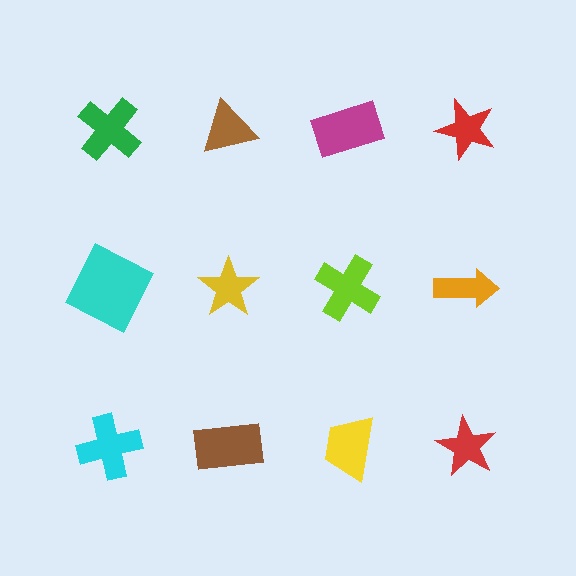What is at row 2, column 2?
A yellow star.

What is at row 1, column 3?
A magenta rectangle.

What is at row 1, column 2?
A brown triangle.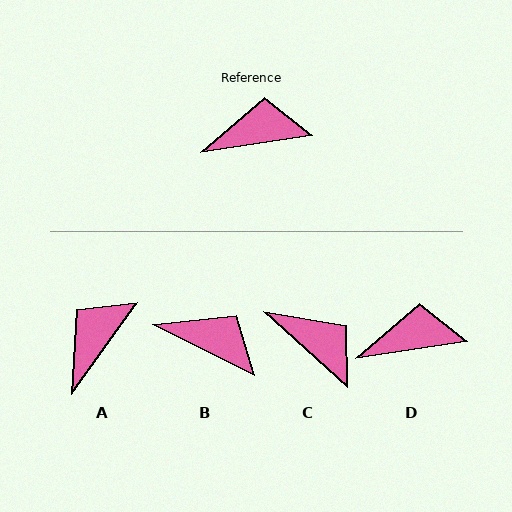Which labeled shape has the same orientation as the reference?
D.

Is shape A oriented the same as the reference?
No, it is off by about 45 degrees.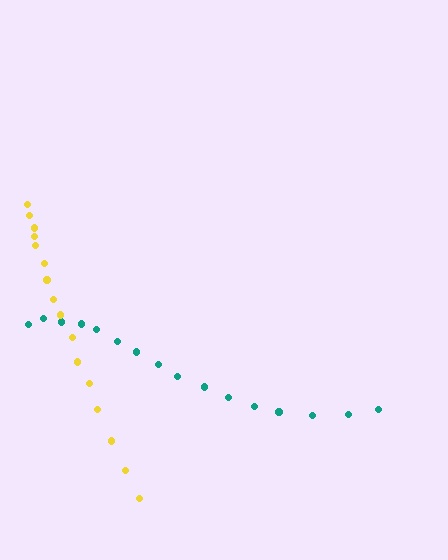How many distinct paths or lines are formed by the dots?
There are 2 distinct paths.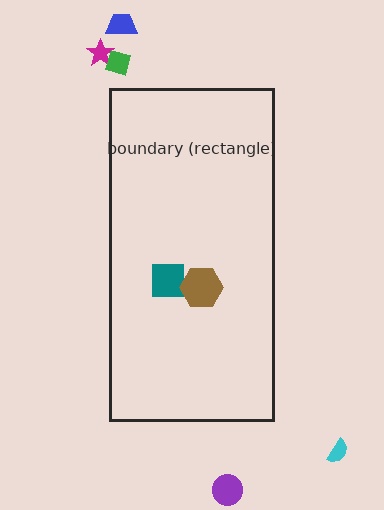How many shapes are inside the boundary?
2 inside, 5 outside.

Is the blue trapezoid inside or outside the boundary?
Outside.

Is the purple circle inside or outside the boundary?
Outside.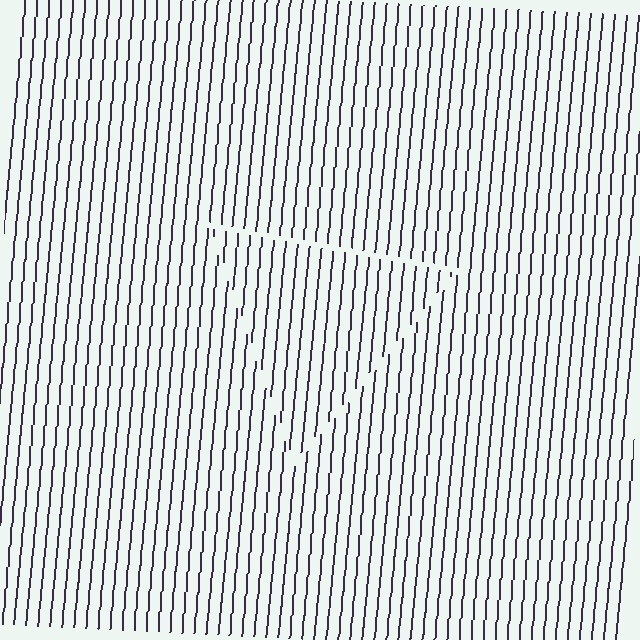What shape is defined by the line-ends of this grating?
An illusory triangle. The interior of the shape contains the same grating, shifted by half a period — the contour is defined by the phase discontinuity where line-ends from the inner and outer gratings abut.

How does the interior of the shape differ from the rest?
The interior of the shape contains the same grating, shifted by half a period — the contour is defined by the phase discontinuity where line-ends from the inner and outer gratings abut.